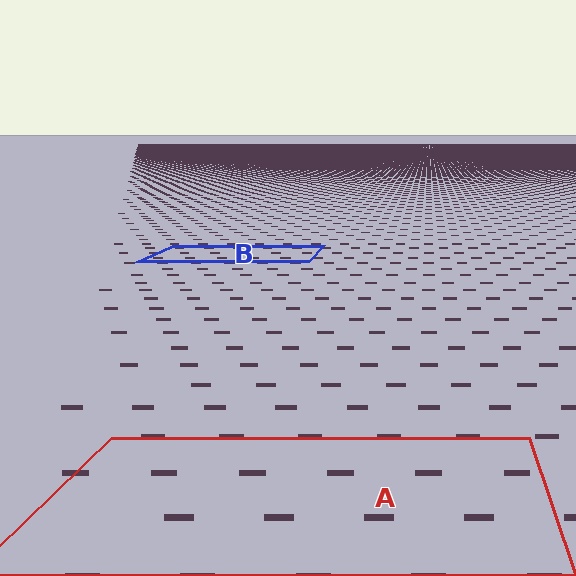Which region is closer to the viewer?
Region A is closer. The texture elements there are larger and more spread out.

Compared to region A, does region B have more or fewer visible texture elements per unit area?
Region B has more texture elements per unit area — they are packed more densely because it is farther away.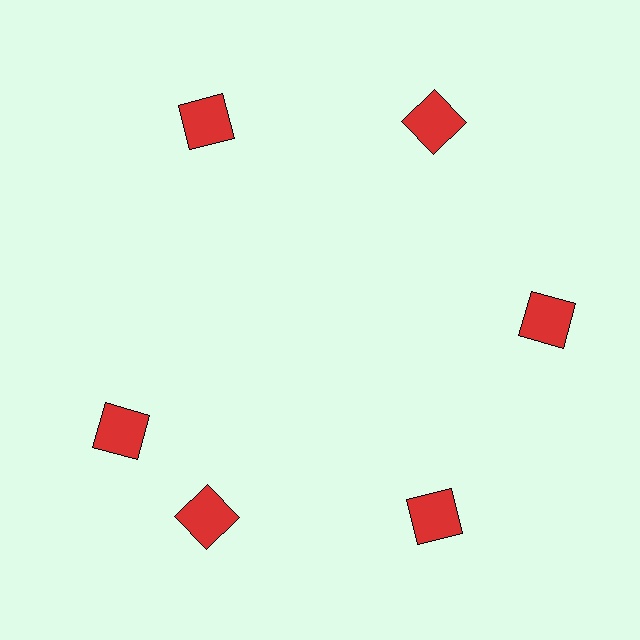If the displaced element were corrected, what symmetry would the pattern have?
It would have 6-fold rotational symmetry — the pattern would map onto itself every 60 degrees.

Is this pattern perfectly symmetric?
No. The 6 red squares are arranged in a ring, but one element near the 9 o'clock position is rotated out of alignment along the ring, breaking the 6-fold rotational symmetry.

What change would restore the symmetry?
The symmetry would be restored by rotating it back into even spacing with its neighbors so that all 6 squares sit at equal angles and equal distance from the center.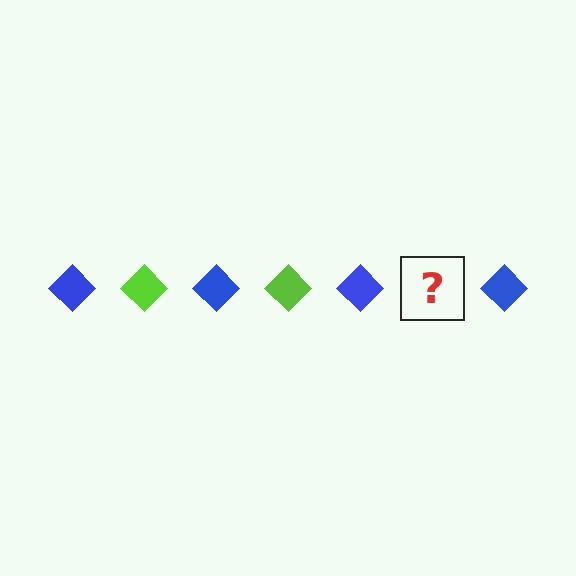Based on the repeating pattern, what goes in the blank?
The blank should be a lime diamond.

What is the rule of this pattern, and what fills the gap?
The rule is that the pattern cycles through blue, lime diamonds. The gap should be filled with a lime diamond.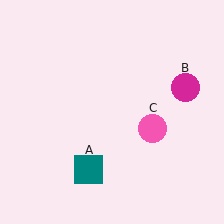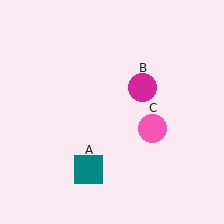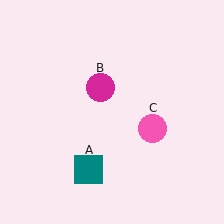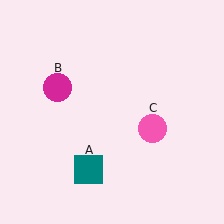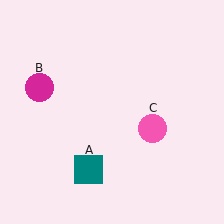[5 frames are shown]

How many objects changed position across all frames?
1 object changed position: magenta circle (object B).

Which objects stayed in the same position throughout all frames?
Teal square (object A) and pink circle (object C) remained stationary.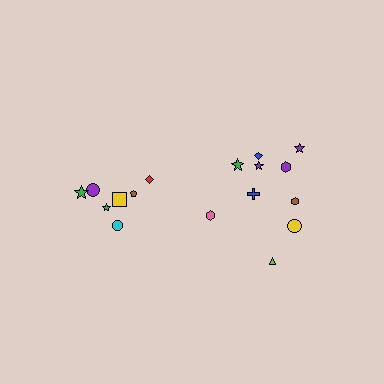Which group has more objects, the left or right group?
The right group.